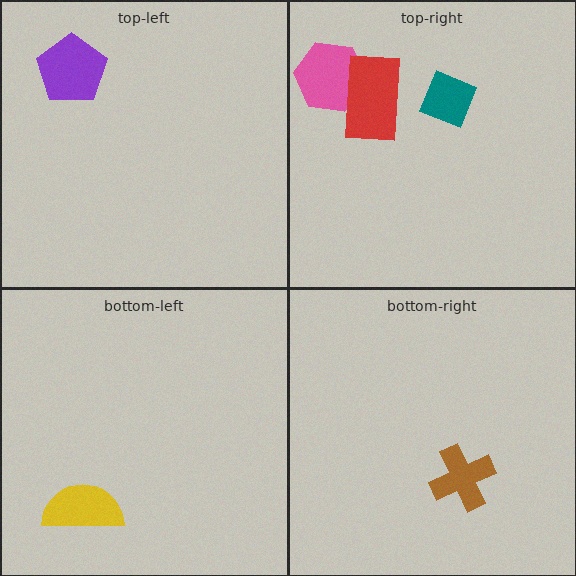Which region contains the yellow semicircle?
The bottom-left region.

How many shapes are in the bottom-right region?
1.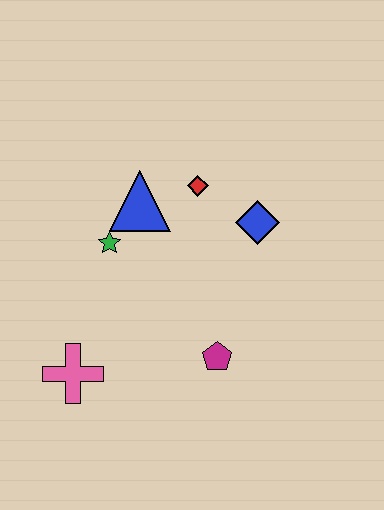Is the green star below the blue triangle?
Yes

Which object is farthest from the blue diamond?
The pink cross is farthest from the blue diamond.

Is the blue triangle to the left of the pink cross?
No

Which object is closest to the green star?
The blue triangle is closest to the green star.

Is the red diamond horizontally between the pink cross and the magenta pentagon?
Yes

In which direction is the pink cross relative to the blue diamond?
The pink cross is to the left of the blue diamond.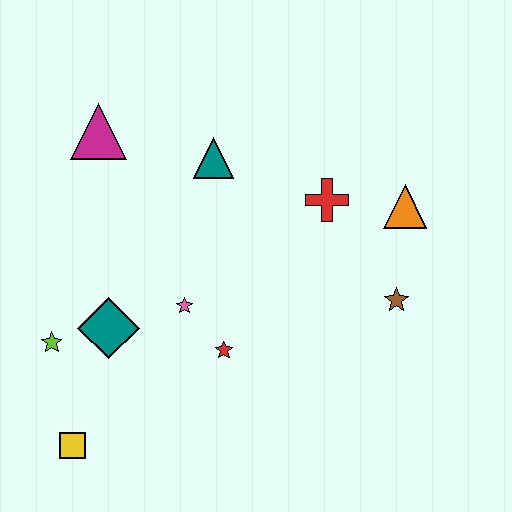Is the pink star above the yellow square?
Yes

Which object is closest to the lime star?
The teal diamond is closest to the lime star.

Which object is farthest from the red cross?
The yellow square is farthest from the red cross.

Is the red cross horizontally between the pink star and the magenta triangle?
No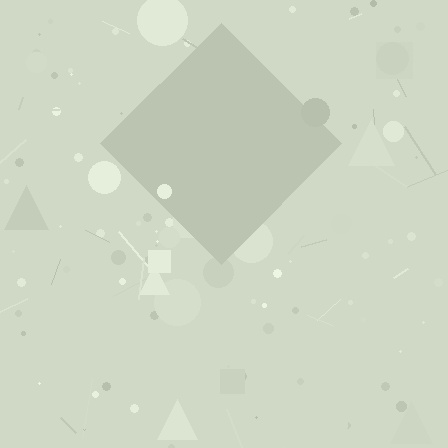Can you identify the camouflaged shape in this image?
The camouflaged shape is a diamond.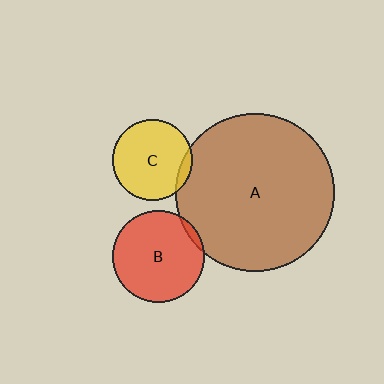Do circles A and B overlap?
Yes.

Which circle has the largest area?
Circle A (brown).